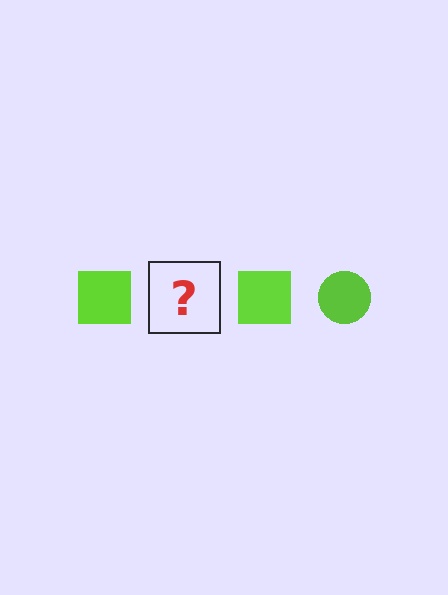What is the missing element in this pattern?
The missing element is a lime circle.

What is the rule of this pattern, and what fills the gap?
The rule is that the pattern cycles through square, circle shapes in lime. The gap should be filled with a lime circle.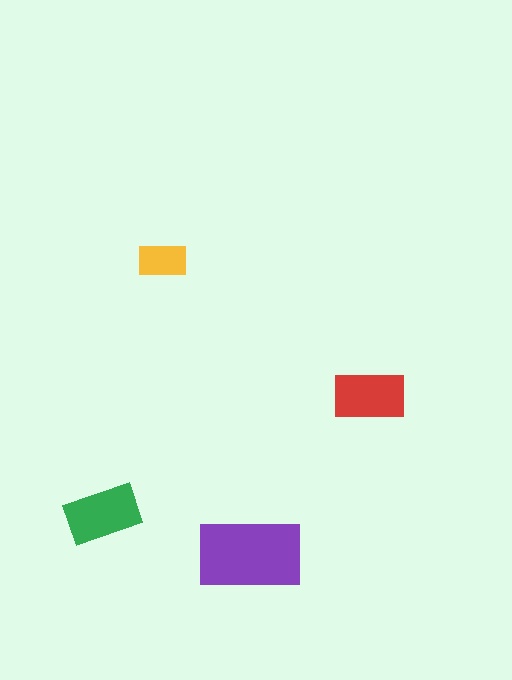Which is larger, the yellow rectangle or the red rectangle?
The red one.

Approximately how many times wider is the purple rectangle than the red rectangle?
About 1.5 times wider.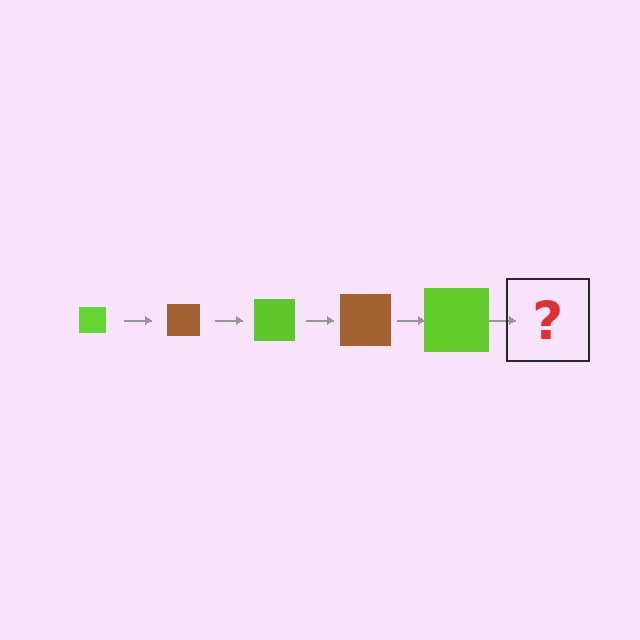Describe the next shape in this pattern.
It should be a brown square, larger than the previous one.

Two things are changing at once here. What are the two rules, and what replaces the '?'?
The two rules are that the square grows larger each step and the color cycles through lime and brown. The '?' should be a brown square, larger than the previous one.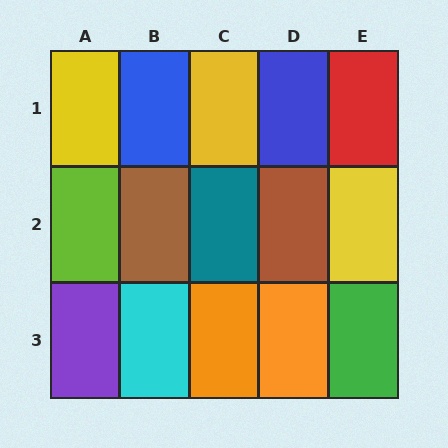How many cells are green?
1 cell is green.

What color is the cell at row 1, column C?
Yellow.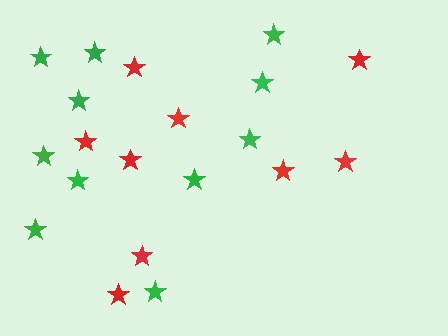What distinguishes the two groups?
There are 2 groups: one group of red stars (9) and one group of green stars (11).